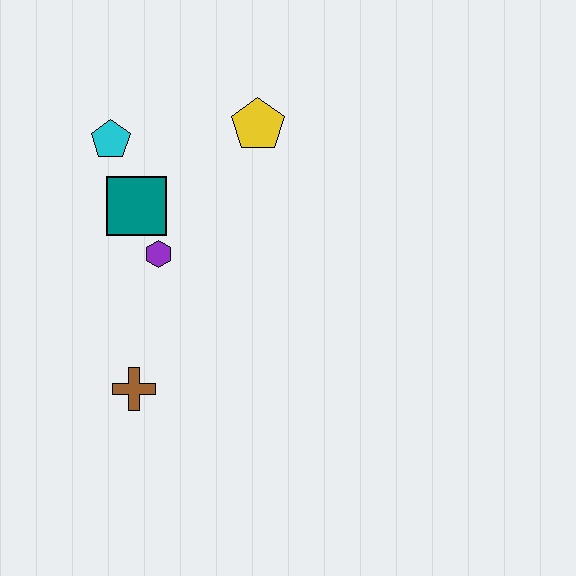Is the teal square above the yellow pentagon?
No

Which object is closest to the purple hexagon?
The teal square is closest to the purple hexagon.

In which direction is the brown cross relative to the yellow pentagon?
The brown cross is below the yellow pentagon.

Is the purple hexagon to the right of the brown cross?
Yes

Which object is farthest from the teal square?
The brown cross is farthest from the teal square.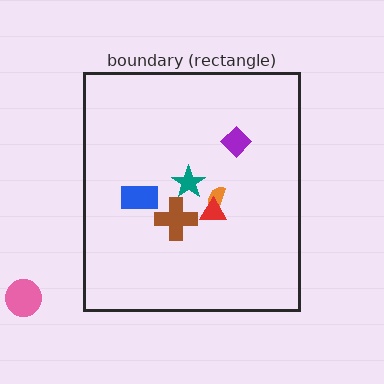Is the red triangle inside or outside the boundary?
Inside.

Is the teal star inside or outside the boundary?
Inside.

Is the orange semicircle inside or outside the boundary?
Inside.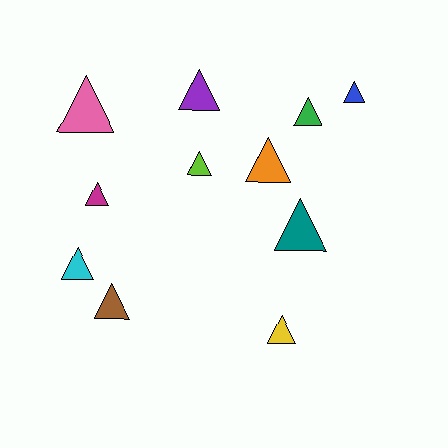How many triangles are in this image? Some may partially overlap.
There are 11 triangles.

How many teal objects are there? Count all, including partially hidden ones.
There is 1 teal object.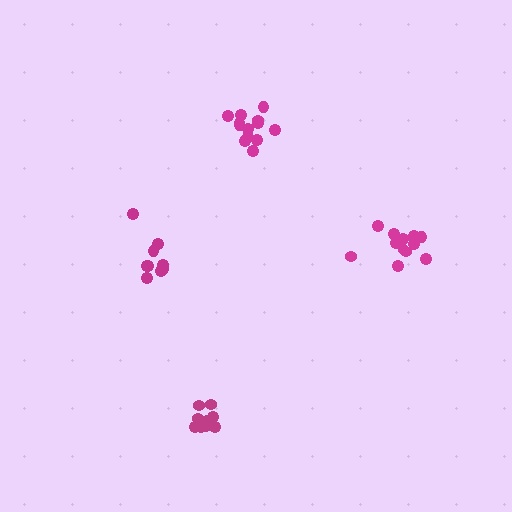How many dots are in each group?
Group 1: 9 dots, Group 2: 13 dots, Group 3: 9 dots, Group 4: 12 dots (43 total).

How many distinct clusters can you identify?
There are 4 distinct clusters.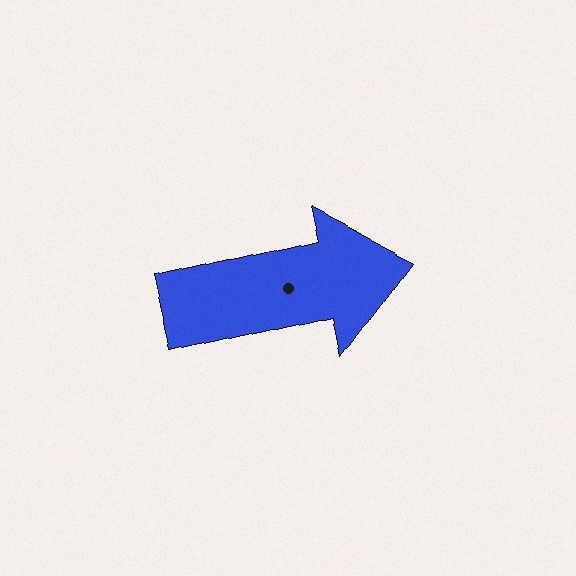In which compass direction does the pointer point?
East.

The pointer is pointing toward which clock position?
Roughly 3 o'clock.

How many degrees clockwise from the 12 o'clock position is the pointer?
Approximately 77 degrees.